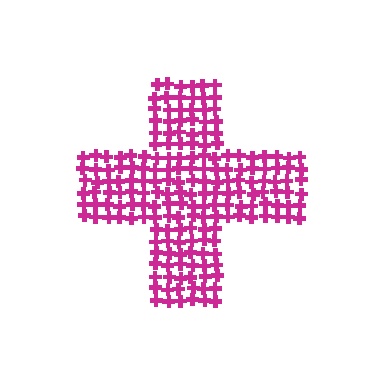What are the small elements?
The small elements are crosses.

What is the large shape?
The large shape is a cross.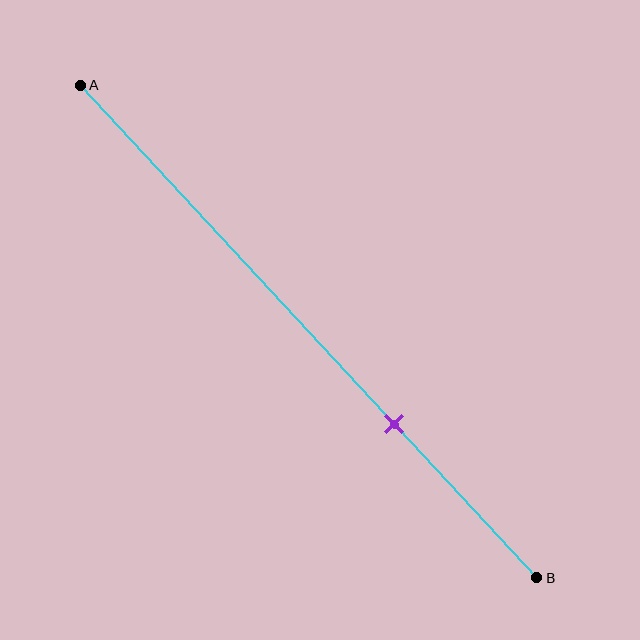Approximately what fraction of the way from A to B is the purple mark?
The purple mark is approximately 70% of the way from A to B.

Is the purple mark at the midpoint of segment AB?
No, the mark is at about 70% from A, not at the 50% midpoint.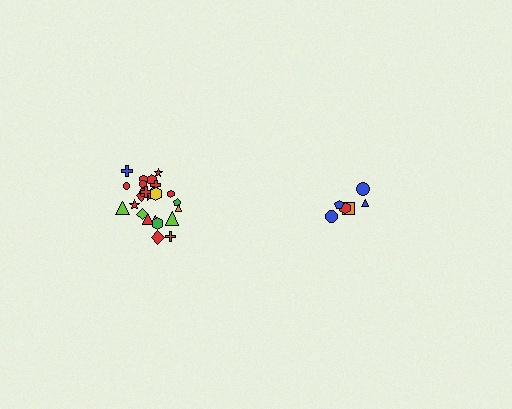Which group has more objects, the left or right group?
The left group.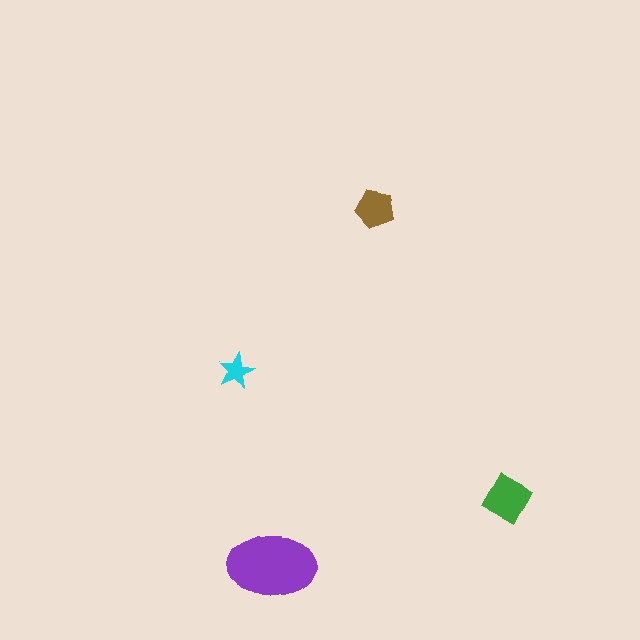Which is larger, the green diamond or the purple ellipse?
The purple ellipse.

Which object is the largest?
The purple ellipse.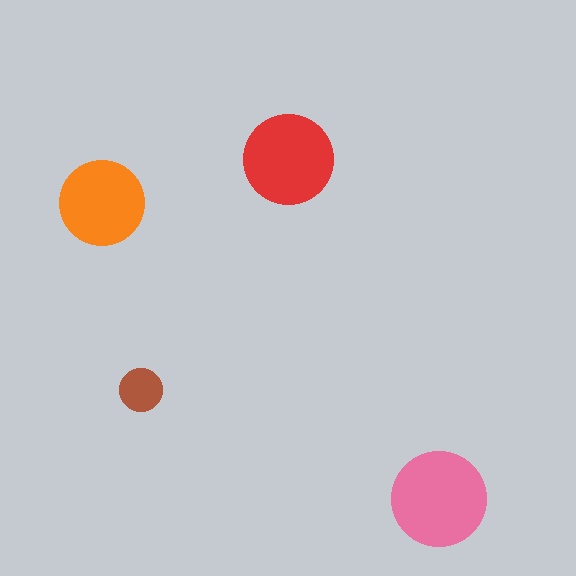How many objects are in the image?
There are 4 objects in the image.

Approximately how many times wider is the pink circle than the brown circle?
About 2 times wider.